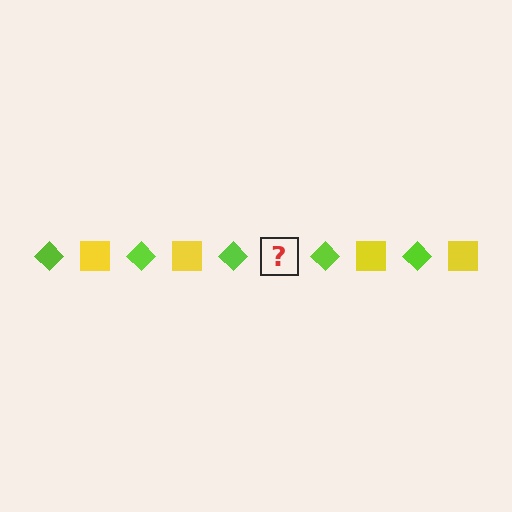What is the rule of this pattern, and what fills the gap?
The rule is that the pattern alternates between lime diamond and yellow square. The gap should be filled with a yellow square.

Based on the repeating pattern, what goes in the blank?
The blank should be a yellow square.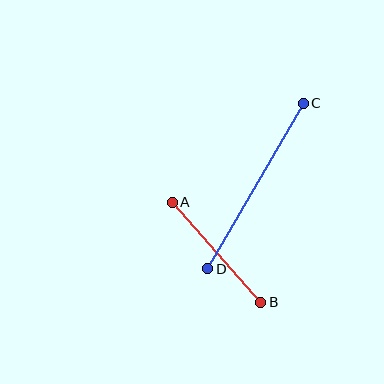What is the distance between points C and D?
The distance is approximately 191 pixels.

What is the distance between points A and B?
The distance is approximately 134 pixels.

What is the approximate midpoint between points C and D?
The midpoint is at approximately (256, 186) pixels.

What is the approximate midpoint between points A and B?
The midpoint is at approximately (216, 252) pixels.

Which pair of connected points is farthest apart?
Points C and D are farthest apart.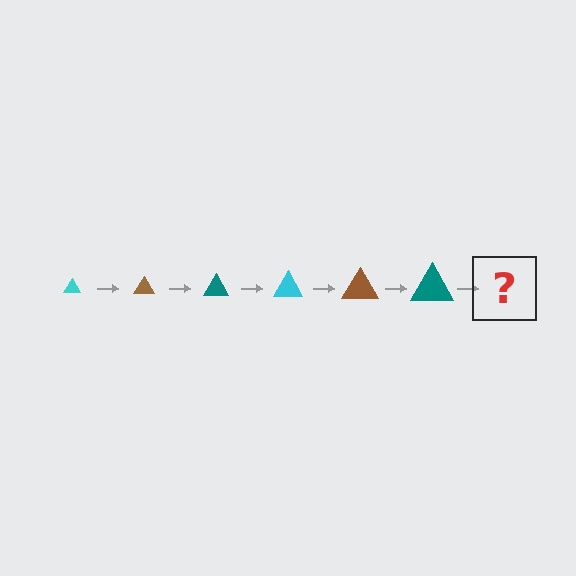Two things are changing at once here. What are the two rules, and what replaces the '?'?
The two rules are that the triangle grows larger each step and the color cycles through cyan, brown, and teal. The '?' should be a cyan triangle, larger than the previous one.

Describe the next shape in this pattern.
It should be a cyan triangle, larger than the previous one.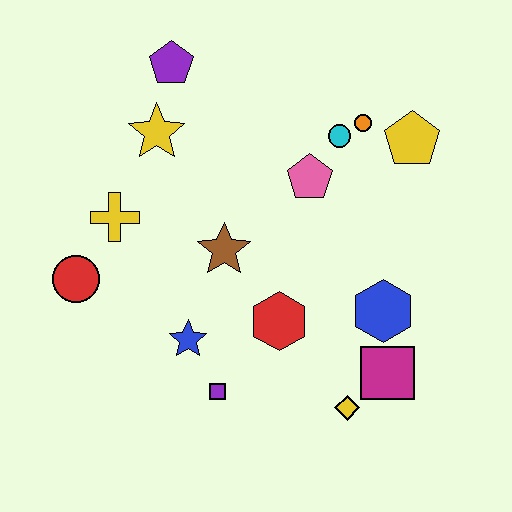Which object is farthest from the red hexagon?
The purple pentagon is farthest from the red hexagon.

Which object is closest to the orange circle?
The cyan circle is closest to the orange circle.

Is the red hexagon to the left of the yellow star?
No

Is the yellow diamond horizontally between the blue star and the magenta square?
Yes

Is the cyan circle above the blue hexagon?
Yes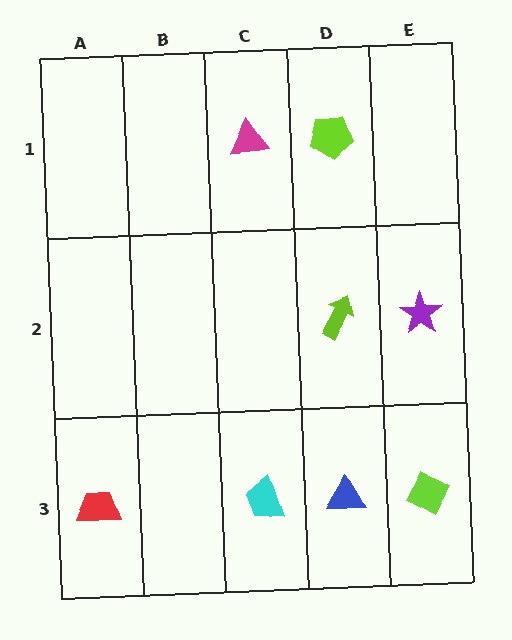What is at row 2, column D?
A lime arrow.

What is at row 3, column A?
A red trapezoid.